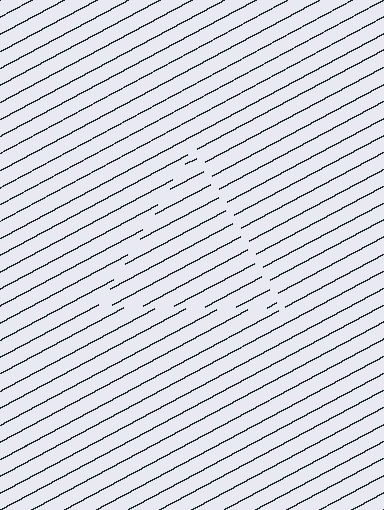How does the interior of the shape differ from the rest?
The interior of the shape contains the same grating, shifted by half a period — the contour is defined by the phase discontinuity where line-ends from the inner and outer gratings abut.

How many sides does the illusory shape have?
3 sides — the line-ends trace a triangle.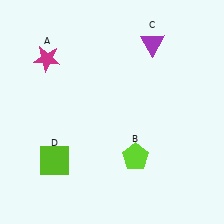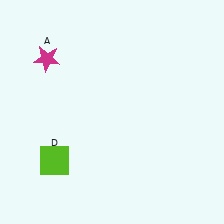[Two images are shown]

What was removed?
The lime pentagon (B), the purple triangle (C) were removed in Image 2.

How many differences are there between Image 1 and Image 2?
There are 2 differences between the two images.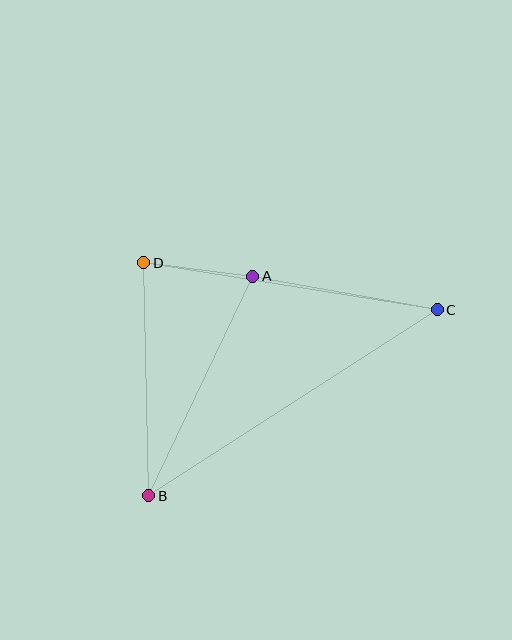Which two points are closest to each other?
Points A and D are closest to each other.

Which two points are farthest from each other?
Points B and C are farthest from each other.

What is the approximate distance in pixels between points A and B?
The distance between A and B is approximately 243 pixels.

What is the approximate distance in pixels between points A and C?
The distance between A and C is approximately 188 pixels.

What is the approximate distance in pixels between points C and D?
The distance between C and D is approximately 298 pixels.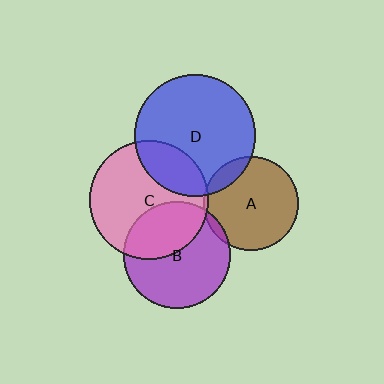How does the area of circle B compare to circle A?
Approximately 1.3 times.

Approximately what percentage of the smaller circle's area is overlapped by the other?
Approximately 5%.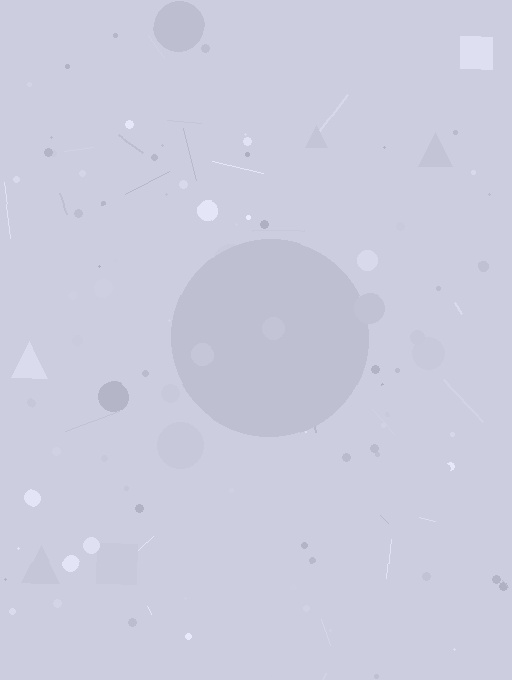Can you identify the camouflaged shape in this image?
The camouflaged shape is a circle.